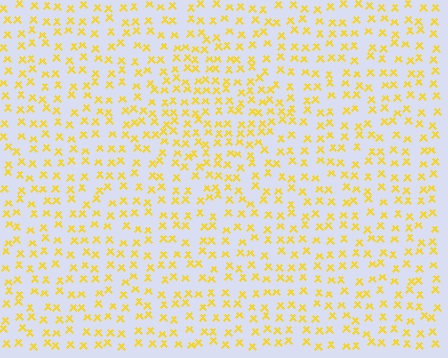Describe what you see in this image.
The image contains small yellow elements arranged at two different densities. A diamond-shaped region is visible where the elements are more densely packed than the surrounding area.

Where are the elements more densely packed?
The elements are more densely packed inside the diamond boundary.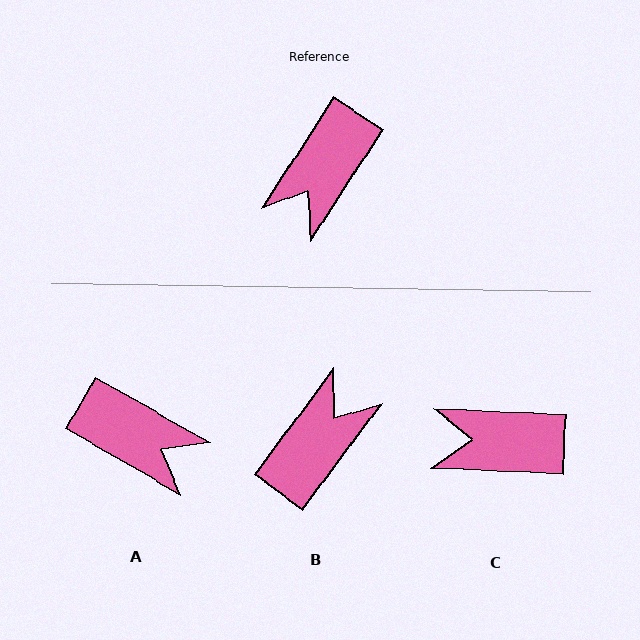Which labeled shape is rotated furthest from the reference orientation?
B, about 176 degrees away.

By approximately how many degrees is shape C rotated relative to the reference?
Approximately 60 degrees clockwise.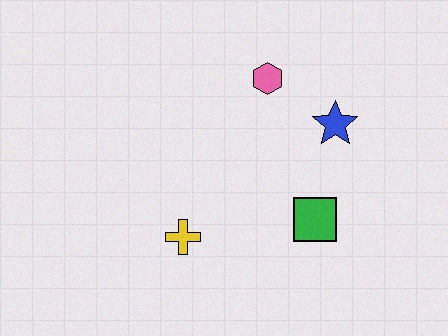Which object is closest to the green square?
The blue star is closest to the green square.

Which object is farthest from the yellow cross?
The blue star is farthest from the yellow cross.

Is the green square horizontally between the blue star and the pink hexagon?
Yes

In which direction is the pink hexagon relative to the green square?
The pink hexagon is above the green square.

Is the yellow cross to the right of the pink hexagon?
No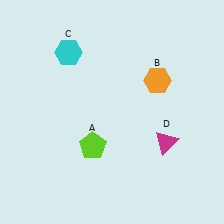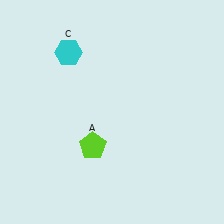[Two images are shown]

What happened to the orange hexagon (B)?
The orange hexagon (B) was removed in Image 2. It was in the top-right area of Image 1.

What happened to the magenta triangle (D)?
The magenta triangle (D) was removed in Image 2. It was in the bottom-right area of Image 1.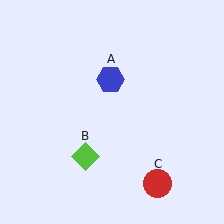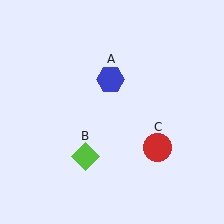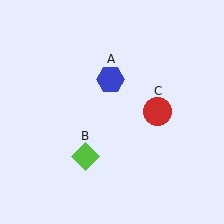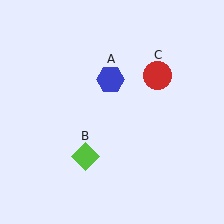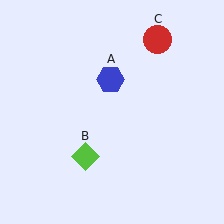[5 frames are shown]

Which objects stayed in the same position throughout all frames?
Blue hexagon (object A) and lime diamond (object B) remained stationary.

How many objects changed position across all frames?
1 object changed position: red circle (object C).